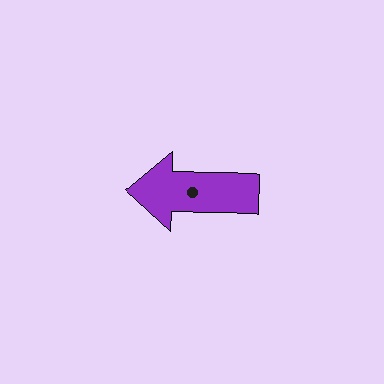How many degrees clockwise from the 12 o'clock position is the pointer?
Approximately 271 degrees.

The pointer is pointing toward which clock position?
Roughly 9 o'clock.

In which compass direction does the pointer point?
West.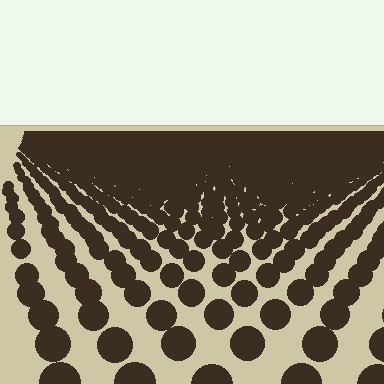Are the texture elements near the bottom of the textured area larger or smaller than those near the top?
Larger. Near the bottom, elements are closer to the viewer and appear at a bigger on-screen size.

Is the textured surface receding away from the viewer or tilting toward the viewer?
The surface is receding away from the viewer. Texture elements get smaller and denser toward the top.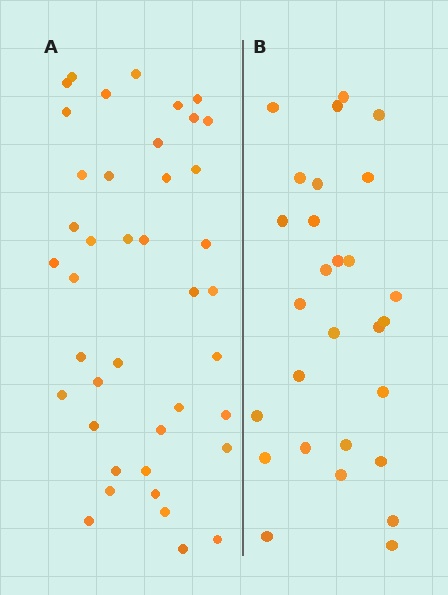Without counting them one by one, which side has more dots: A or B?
Region A (the left region) has more dots.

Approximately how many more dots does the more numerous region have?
Region A has approximately 15 more dots than region B.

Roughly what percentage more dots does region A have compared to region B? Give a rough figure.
About 45% more.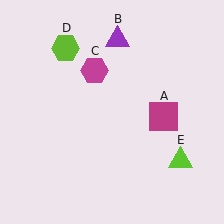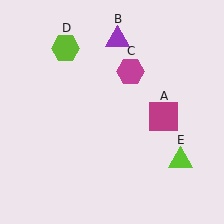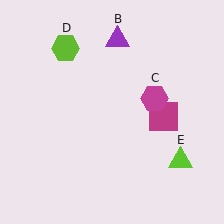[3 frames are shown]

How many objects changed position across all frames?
1 object changed position: magenta hexagon (object C).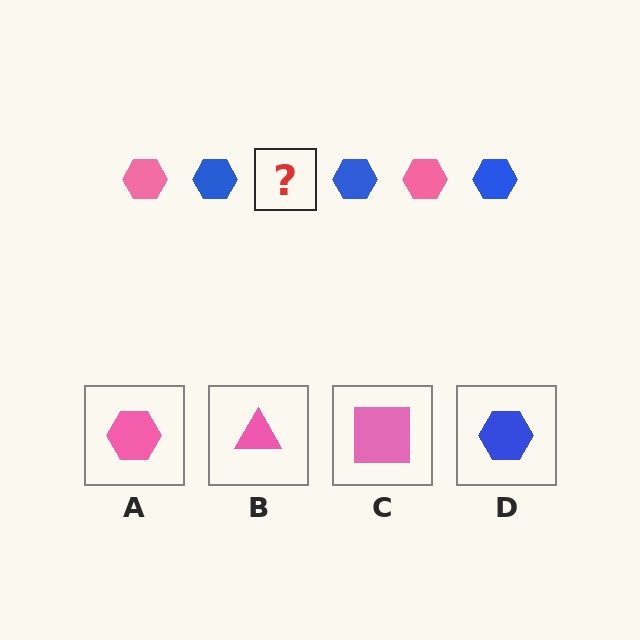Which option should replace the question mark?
Option A.